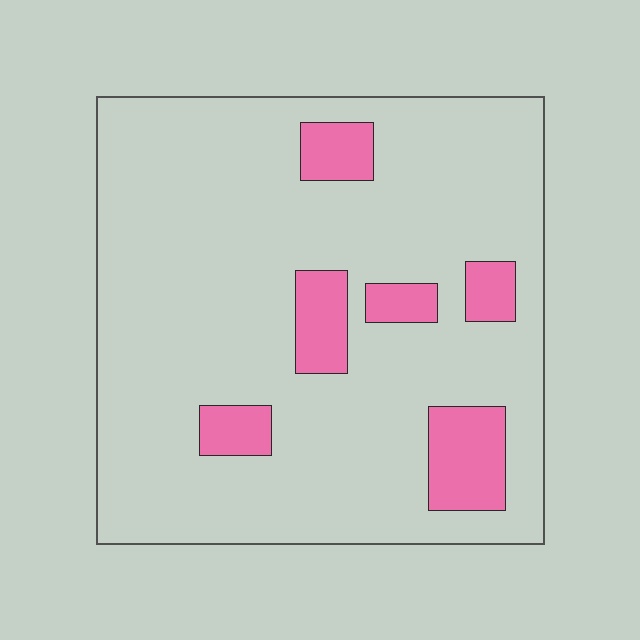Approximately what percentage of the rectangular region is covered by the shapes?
Approximately 15%.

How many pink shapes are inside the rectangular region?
6.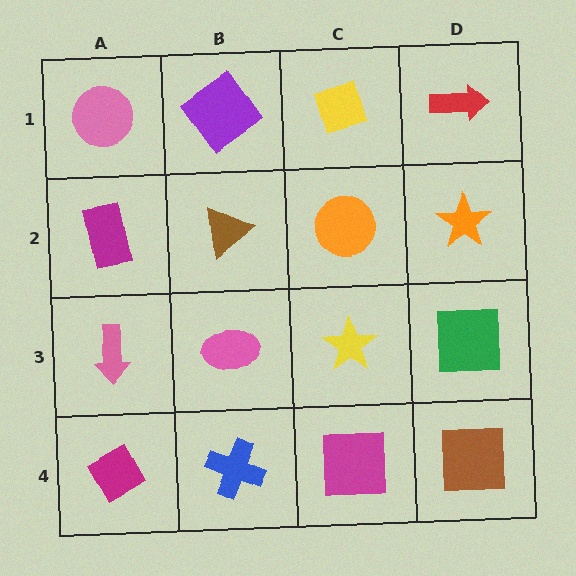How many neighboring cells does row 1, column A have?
2.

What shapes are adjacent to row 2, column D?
A red arrow (row 1, column D), a green square (row 3, column D), an orange circle (row 2, column C).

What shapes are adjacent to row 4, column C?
A yellow star (row 3, column C), a blue cross (row 4, column B), a brown square (row 4, column D).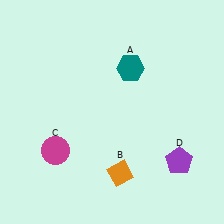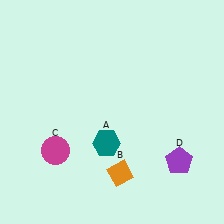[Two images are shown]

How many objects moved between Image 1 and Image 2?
1 object moved between the two images.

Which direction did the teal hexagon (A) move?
The teal hexagon (A) moved down.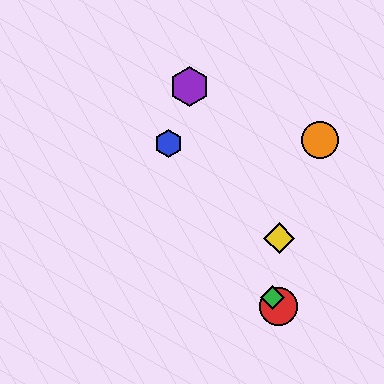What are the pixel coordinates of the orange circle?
The orange circle is at (320, 140).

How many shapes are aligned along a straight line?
3 shapes (the red circle, the blue hexagon, the green diamond) are aligned along a straight line.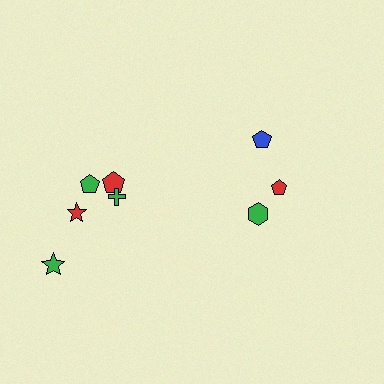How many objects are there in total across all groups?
There are 8 objects.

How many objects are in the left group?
There are 5 objects.